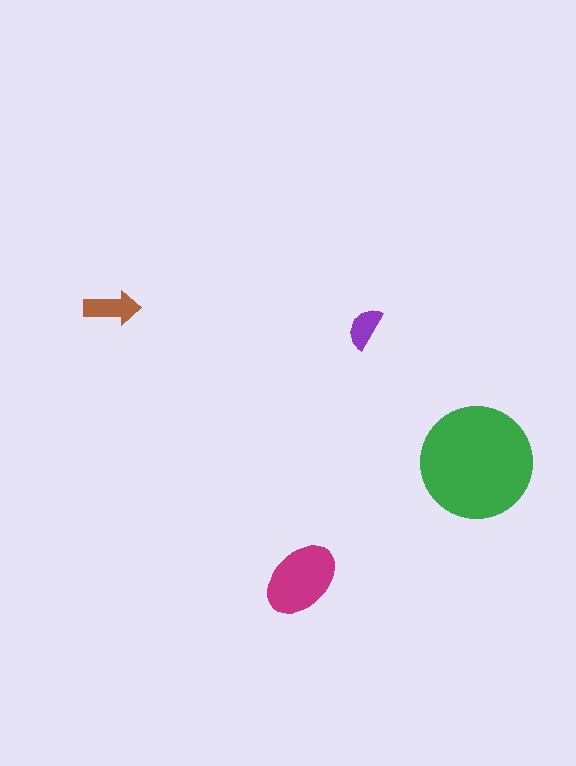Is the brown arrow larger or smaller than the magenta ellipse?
Smaller.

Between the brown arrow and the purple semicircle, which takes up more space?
The brown arrow.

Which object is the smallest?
The purple semicircle.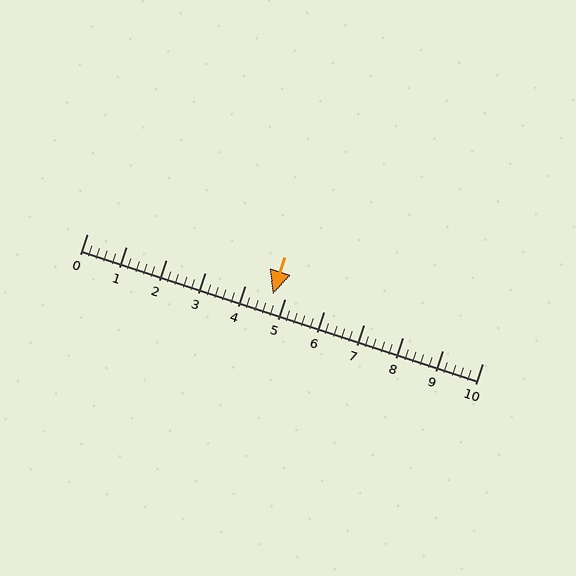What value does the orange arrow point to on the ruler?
The orange arrow points to approximately 4.7.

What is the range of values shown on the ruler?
The ruler shows values from 0 to 10.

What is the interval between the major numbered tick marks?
The major tick marks are spaced 1 units apart.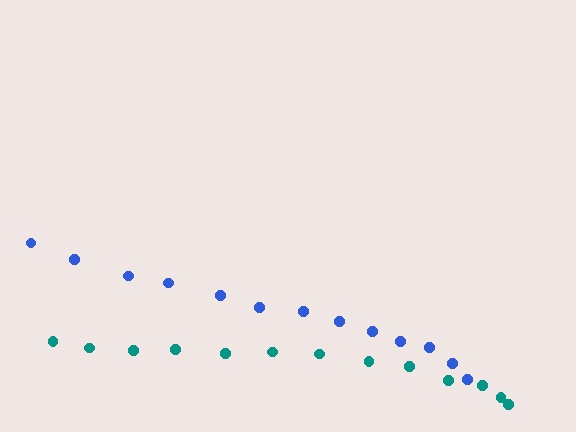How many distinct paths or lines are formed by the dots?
There are 2 distinct paths.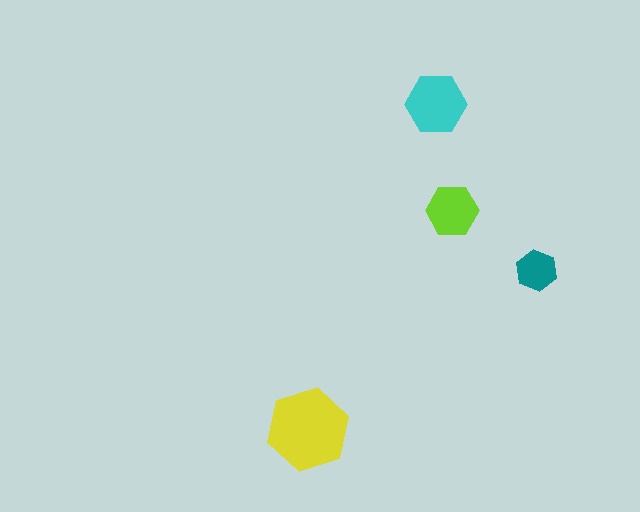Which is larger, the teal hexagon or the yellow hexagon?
The yellow one.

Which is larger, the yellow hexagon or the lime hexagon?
The yellow one.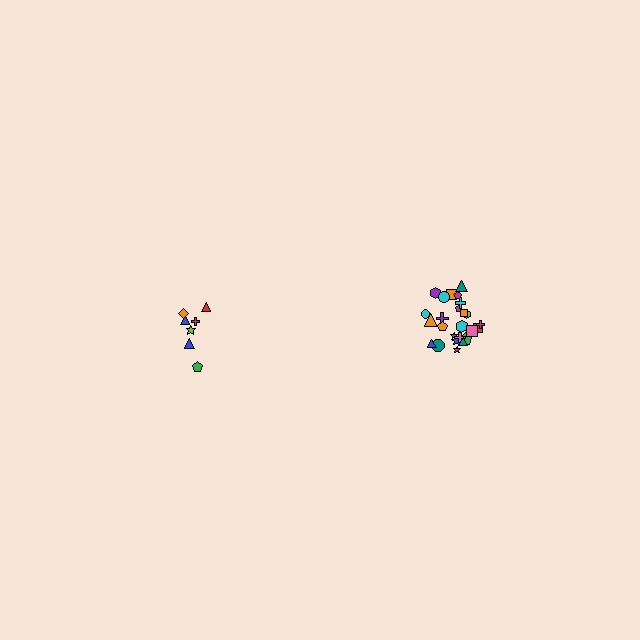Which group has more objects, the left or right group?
The right group.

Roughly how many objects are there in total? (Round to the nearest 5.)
Roughly 30 objects in total.